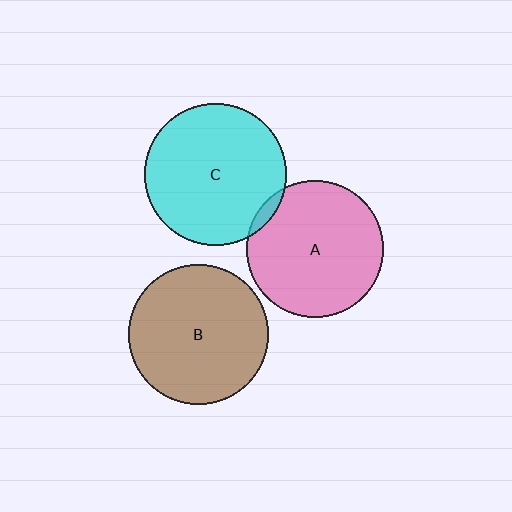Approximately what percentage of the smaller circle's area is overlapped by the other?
Approximately 5%.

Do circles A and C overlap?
Yes.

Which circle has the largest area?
Circle C (cyan).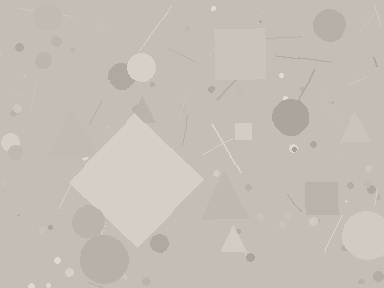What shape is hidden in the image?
A diamond is hidden in the image.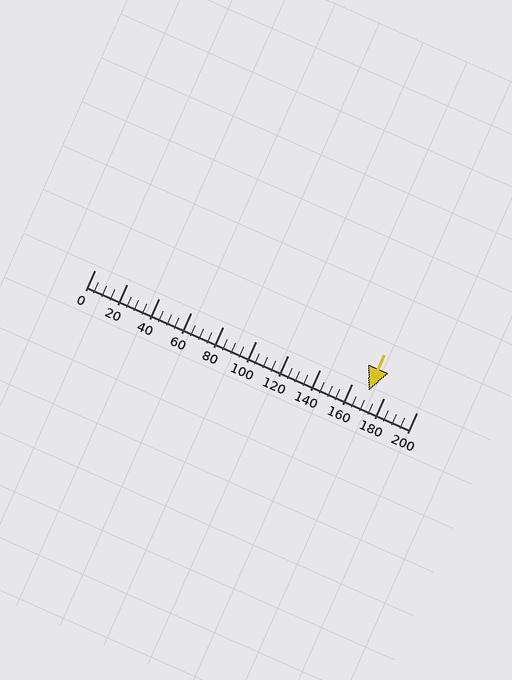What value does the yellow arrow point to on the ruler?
The yellow arrow points to approximately 170.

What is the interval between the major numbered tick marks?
The major tick marks are spaced 20 units apart.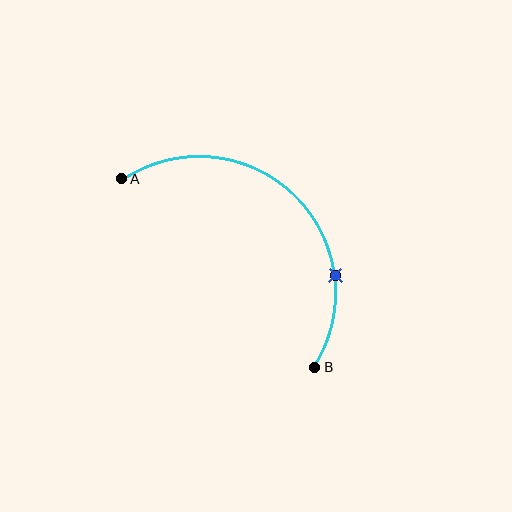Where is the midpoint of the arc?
The arc midpoint is the point on the curve farthest from the straight line joining A and B. It sits above and to the right of that line.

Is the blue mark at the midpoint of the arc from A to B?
No. The blue mark lies on the arc but is closer to endpoint B. The arc midpoint would be at the point on the curve equidistant along the arc from both A and B.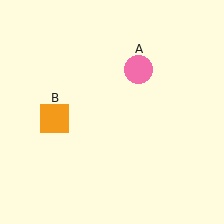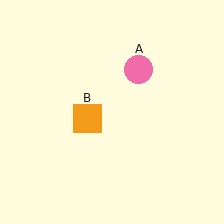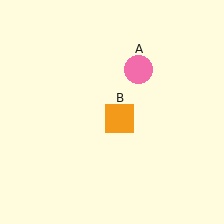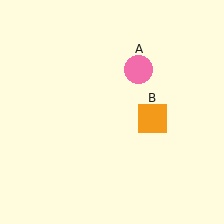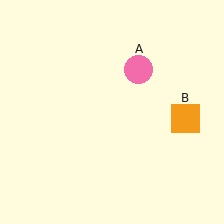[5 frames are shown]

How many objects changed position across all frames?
1 object changed position: orange square (object B).